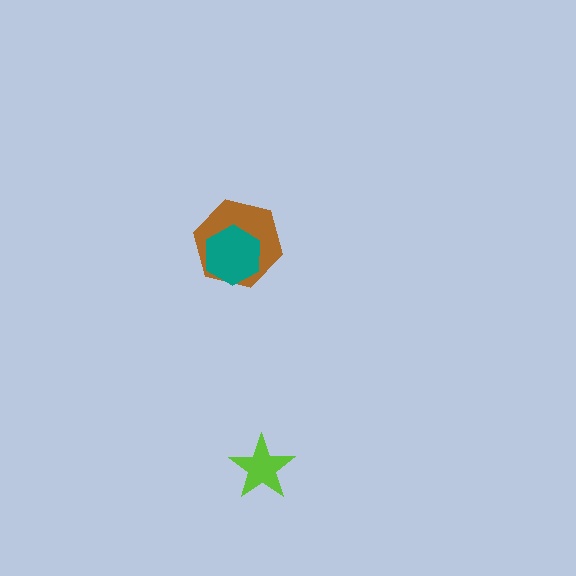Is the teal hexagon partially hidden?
No, no other shape covers it.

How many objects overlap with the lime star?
0 objects overlap with the lime star.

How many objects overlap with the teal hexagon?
1 object overlaps with the teal hexagon.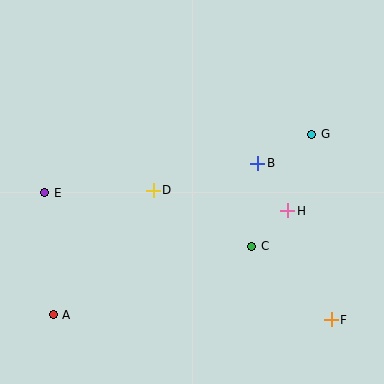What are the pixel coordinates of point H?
Point H is at (288, 211).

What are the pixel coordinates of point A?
Point A is at (53, 315).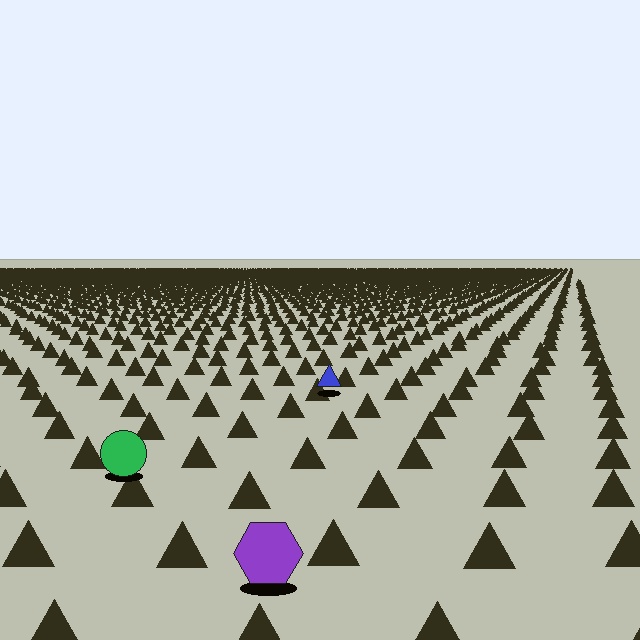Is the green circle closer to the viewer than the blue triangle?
Yes. The green circle is closer — you can tell from the texture gradient: the ground texture is coarser near it.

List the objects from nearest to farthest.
From nearest to farthest: the purple hexagon, the green circle, the blue triangle.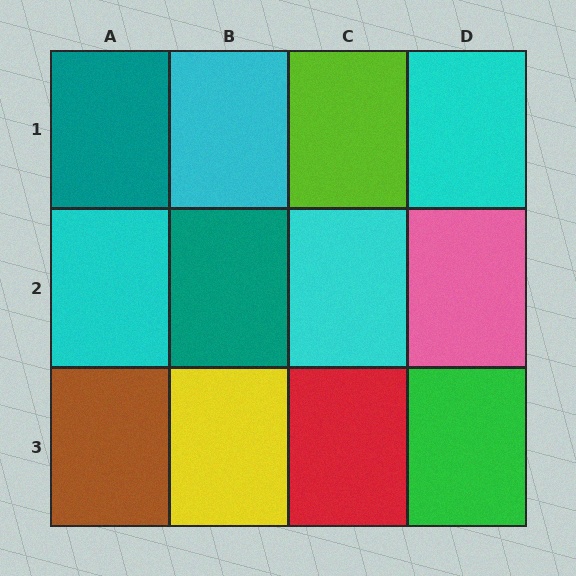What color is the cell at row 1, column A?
Teal.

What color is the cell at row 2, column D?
Pink.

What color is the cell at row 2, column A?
Cyan.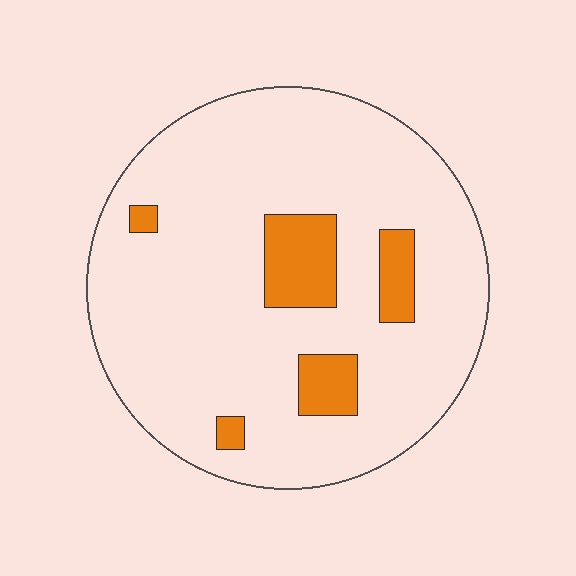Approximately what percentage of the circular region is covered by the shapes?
Approximately 10%.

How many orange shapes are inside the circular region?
5.